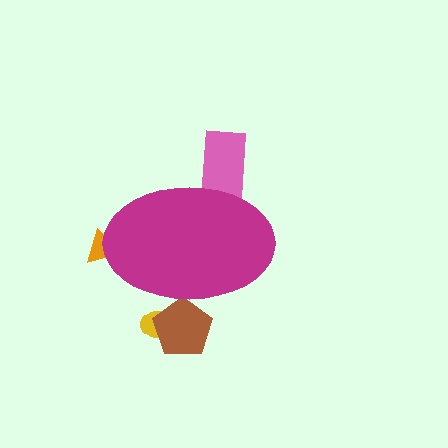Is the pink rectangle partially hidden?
Yes, the pink rectangle is partially hidden behind the magenta ellipse.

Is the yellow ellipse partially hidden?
Yes, the yellow ellipse is partially hidden behind the magenta ellipse.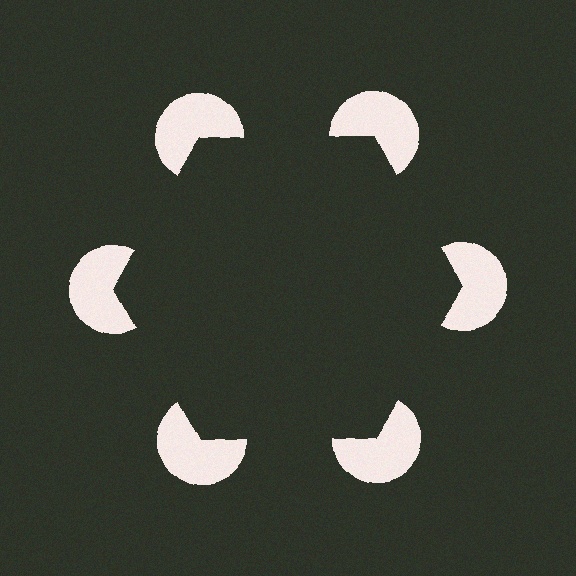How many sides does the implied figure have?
6 sides.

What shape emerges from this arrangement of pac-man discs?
An illusory hexagon — its edges are inferred from the aligned wedge cuts in the pac-man discs, not physically drawn.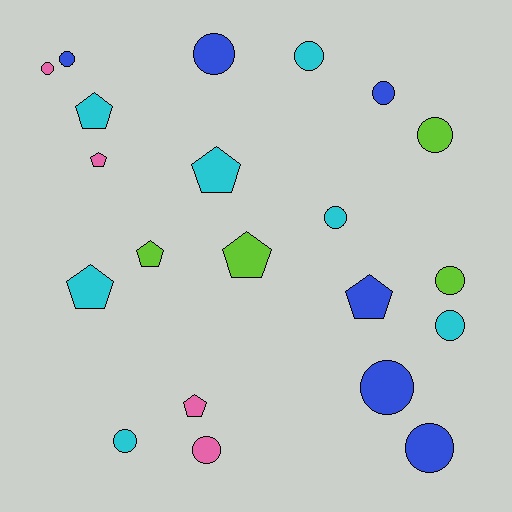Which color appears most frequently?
Cyan, with 7 objects.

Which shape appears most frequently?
Circle, with 13 objects.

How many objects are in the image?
There are 21 objects.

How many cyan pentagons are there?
There are 3 cyan pentagons.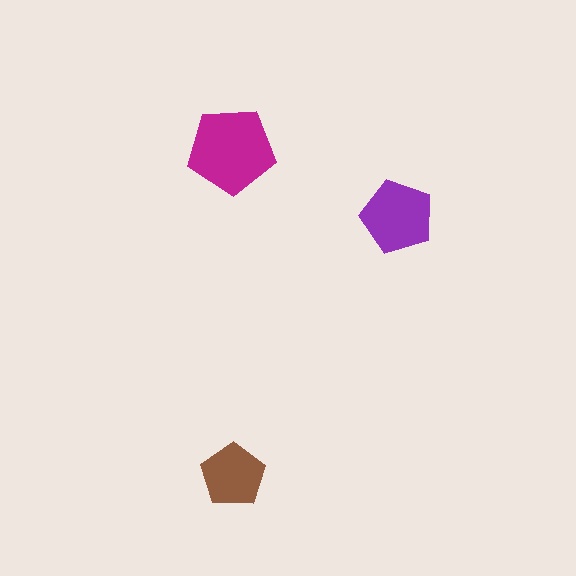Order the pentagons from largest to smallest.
the magenta one, the purple one, the brown one.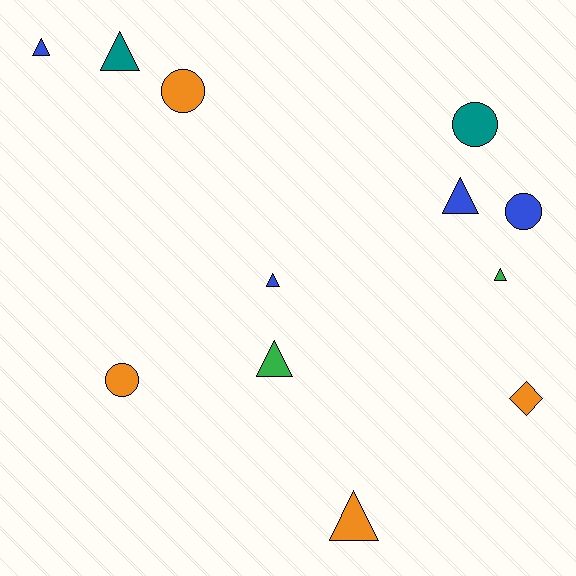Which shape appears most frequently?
Triangle, with 7 objects.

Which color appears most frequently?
Orange, with 4 objects.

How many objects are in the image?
There are 12 objects.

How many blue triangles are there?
There are 3 blue triangles.